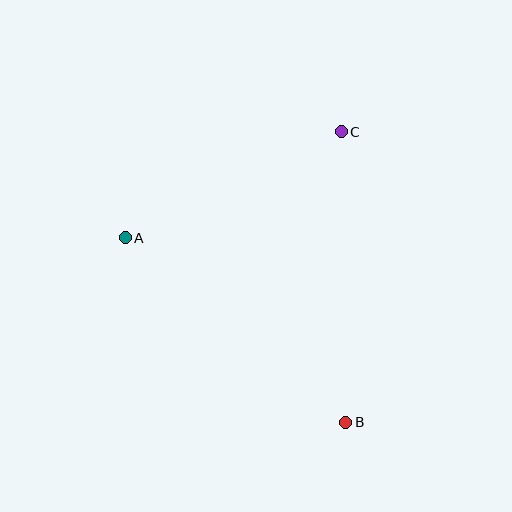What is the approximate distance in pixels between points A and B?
The distance between A and B is approximately 287 pixels.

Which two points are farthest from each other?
Points B and C are farthest from each other.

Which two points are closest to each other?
Points A and C are closest to each other.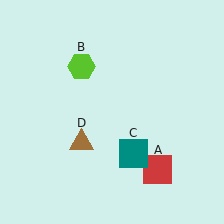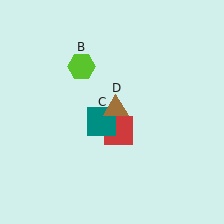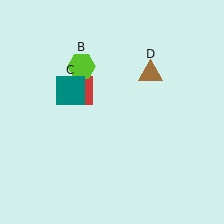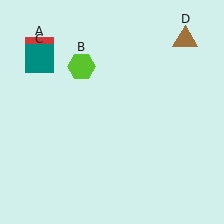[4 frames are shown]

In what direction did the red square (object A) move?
The red square (object A) moved up and to the left.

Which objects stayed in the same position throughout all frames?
Lime hexagon (object B) remained stationary.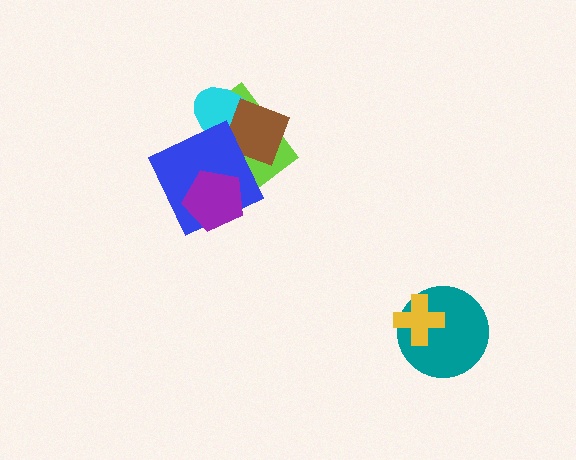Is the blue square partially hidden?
Yes, it is partially covered by another shape.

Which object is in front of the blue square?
The purple pentagon is in front of the blue square.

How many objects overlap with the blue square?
3 objects overlap with the blue square.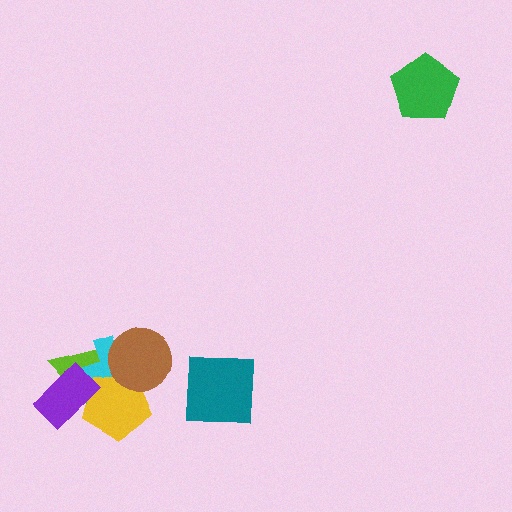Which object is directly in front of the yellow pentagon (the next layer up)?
The purple rectangle is directly in front of the yellow pentagon.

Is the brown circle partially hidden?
No, no other shape covers it.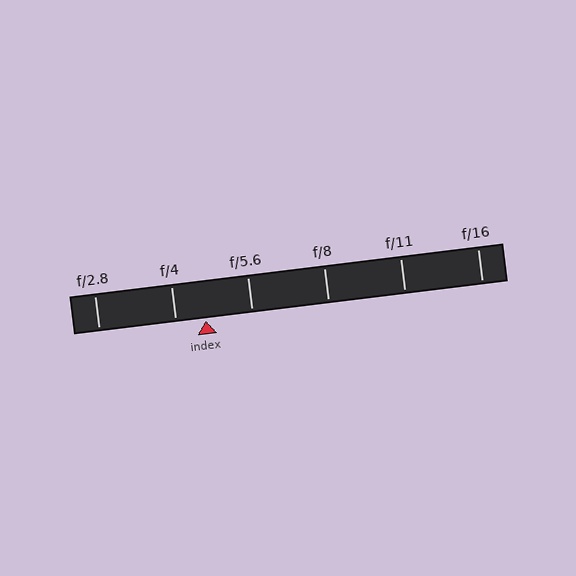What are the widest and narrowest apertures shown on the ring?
The widest aperture shown is f/2.8 and the narrowest is f/16.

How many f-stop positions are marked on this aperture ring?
There are 6 f-stop positions marked.